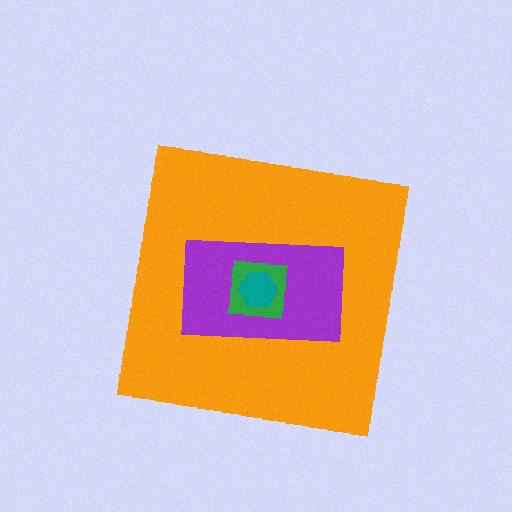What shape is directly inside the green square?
The teal hexagon.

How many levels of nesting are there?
4.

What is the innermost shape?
The teal hexagon.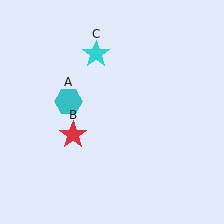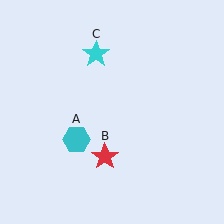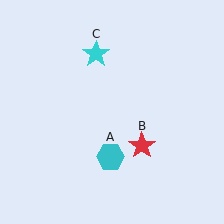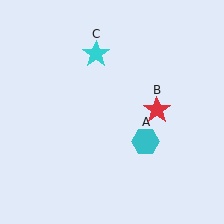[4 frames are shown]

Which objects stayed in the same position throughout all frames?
Cyan star (object C) remained stationary.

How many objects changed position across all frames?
2 objects changed position: cyan hexagon (object A), red star (object B).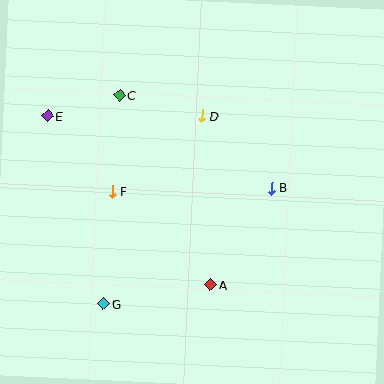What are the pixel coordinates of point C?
Point C is at (120, 96).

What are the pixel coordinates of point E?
Point E is at (47, 116).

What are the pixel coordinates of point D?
Point D is at (202, 116).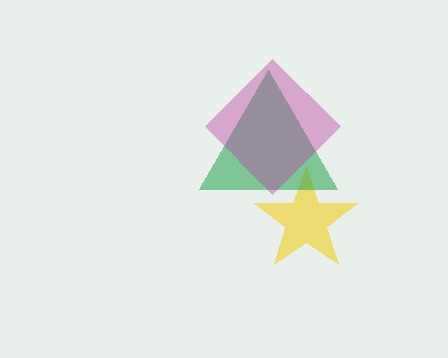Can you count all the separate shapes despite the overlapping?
Yes, there are 3 separate shapes.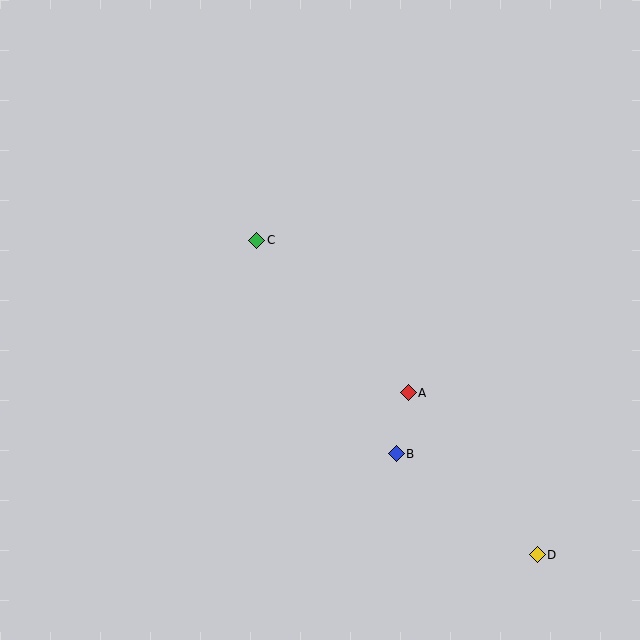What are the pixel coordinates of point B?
Point B is at (396, 454).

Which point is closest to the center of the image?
Point C at (257, 240) is closest to the center.